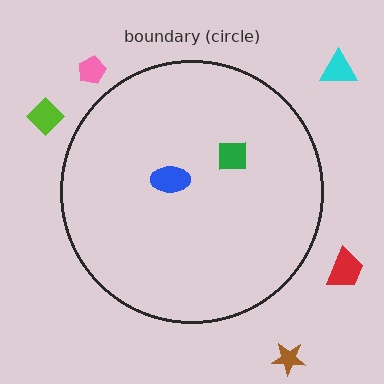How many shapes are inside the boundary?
2 inside, 5 outside.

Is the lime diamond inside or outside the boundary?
Outside.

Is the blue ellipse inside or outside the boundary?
Inside.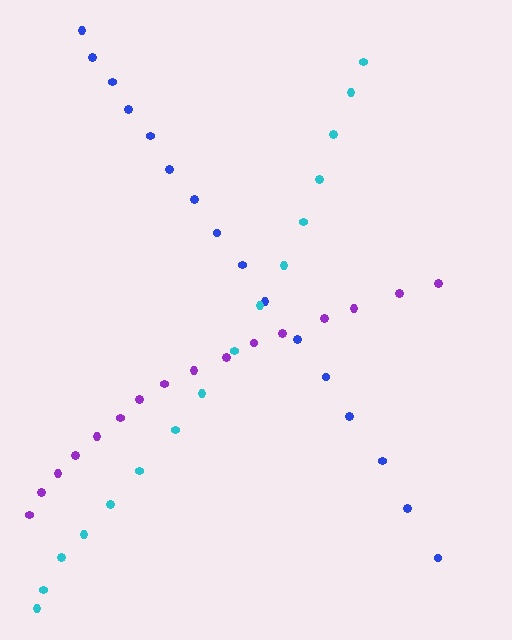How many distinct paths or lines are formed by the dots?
There are 3 distinct paths.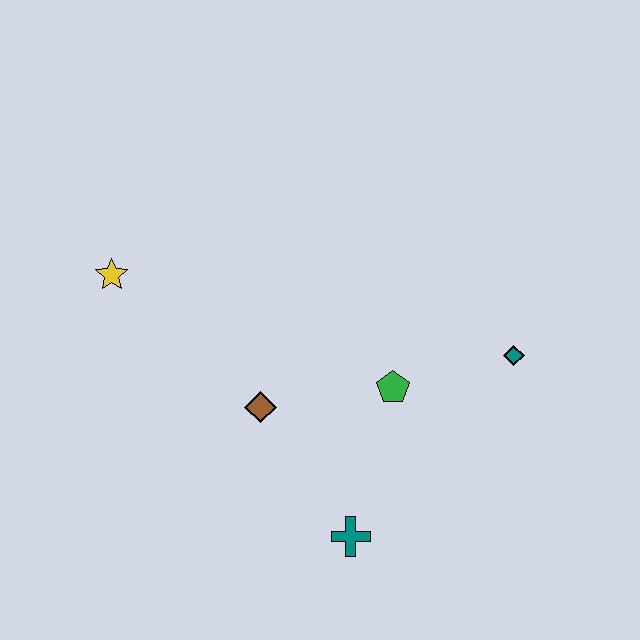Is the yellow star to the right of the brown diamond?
No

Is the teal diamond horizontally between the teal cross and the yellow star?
No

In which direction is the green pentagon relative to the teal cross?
The green pentagon is above the teal cross.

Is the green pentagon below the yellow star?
Yes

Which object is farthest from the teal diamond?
The yellow star is farthest from the teal diamond.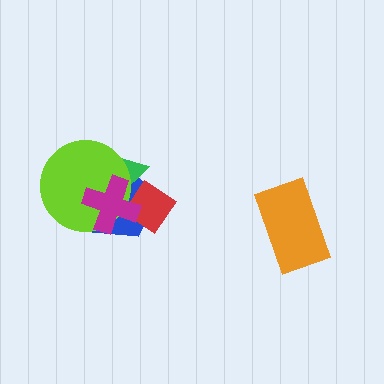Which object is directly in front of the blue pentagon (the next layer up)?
The green triangle is directly in front of the blue pentagon.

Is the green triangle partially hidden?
Yes, it is partially covered by another shape.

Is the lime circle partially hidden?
Yes, it is partially covered by another shape.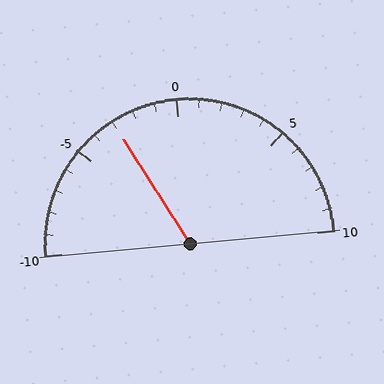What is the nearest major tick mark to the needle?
The nearest major tick mark is -5.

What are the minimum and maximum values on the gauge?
The gauge ranges from -10 to 10.